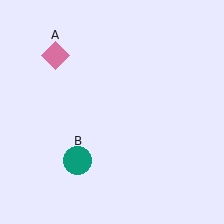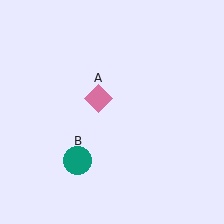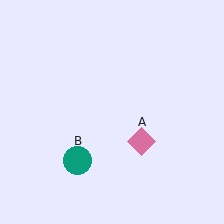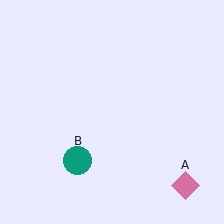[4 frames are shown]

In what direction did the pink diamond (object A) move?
The pink diamond (object A) moved down and to the right.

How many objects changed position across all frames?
1 object changed position: pink diamond (object A).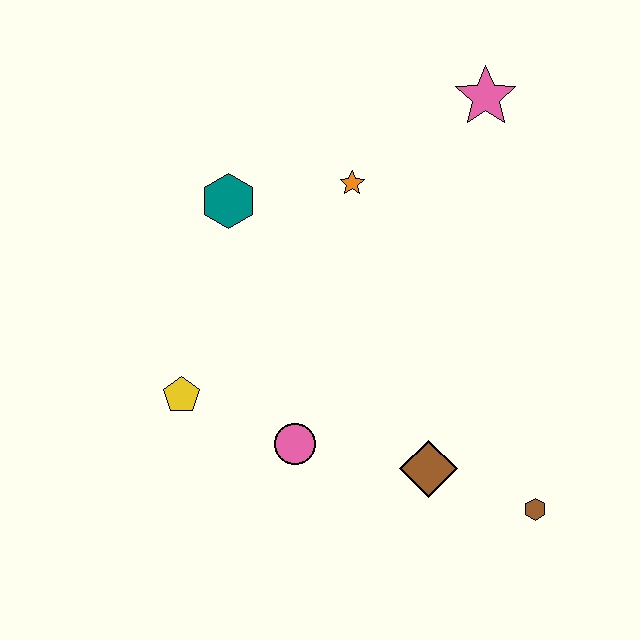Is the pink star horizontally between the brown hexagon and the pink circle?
Yes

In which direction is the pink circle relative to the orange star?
The pink circle is below the orange star.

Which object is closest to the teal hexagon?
The orange star is closest to the teal hexagon.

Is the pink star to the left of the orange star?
No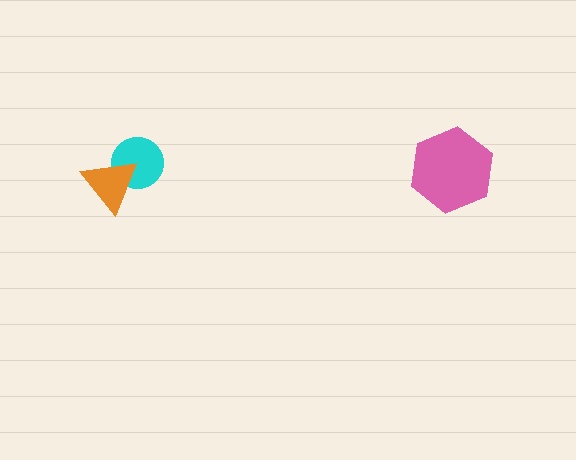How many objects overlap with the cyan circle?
1 object overlaps with the cyan circle.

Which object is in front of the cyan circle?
The orange triangle is in front of the cyan circle.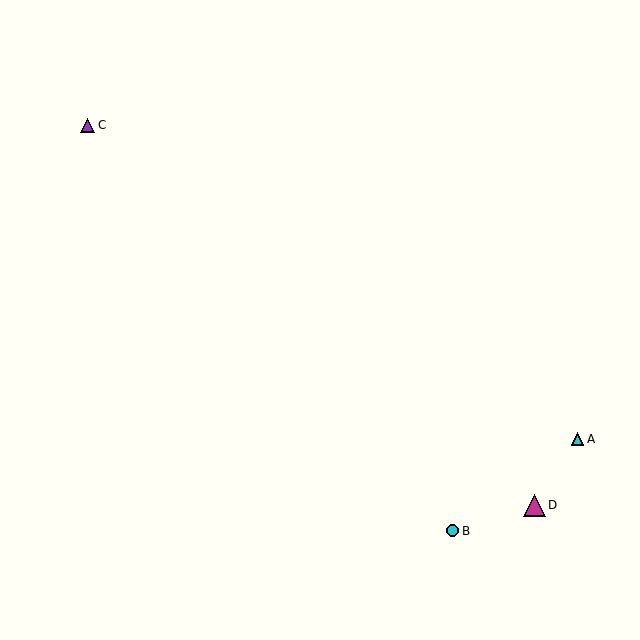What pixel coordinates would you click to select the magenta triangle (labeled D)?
Click at (534, 505) to select the magenta triangle D.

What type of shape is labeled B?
Shape B is a cyan circle.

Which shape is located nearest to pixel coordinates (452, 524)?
The cyan circle (labeled B) at (452, 531) is nearest to that location.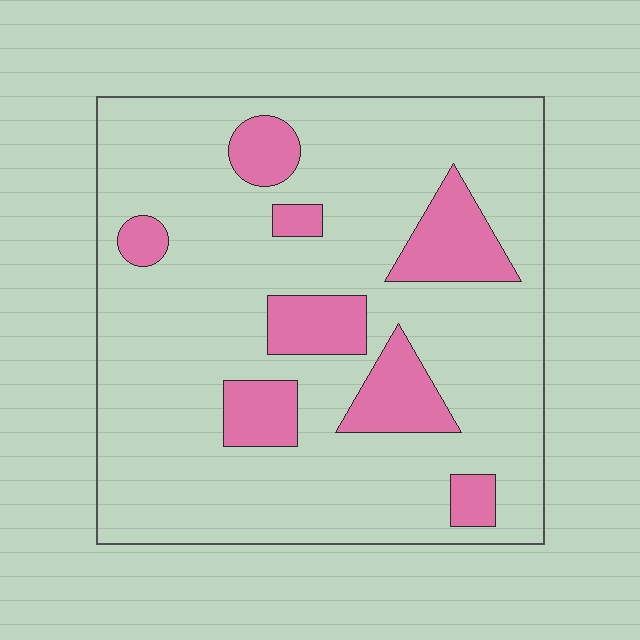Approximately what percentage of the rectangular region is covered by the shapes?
Approximately 20%.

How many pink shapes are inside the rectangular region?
8.